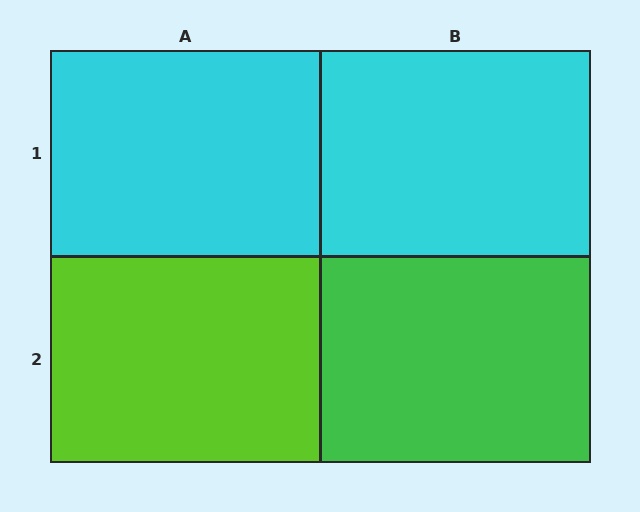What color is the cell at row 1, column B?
Cyan.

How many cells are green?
1 cell is green.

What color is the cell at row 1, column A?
Cyan.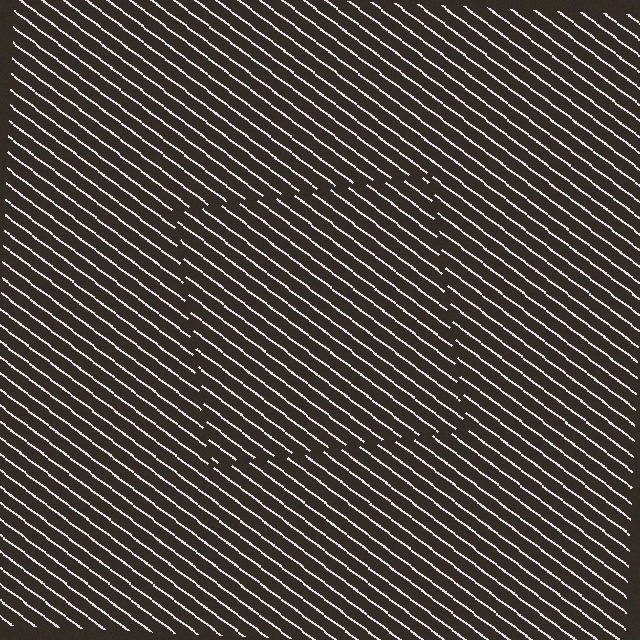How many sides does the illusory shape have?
4 sides — the line-ends trace a square.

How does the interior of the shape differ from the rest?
The interior of the shape contains the same grating, shifted by half a period — the contour is defined by the phase discontinuity where line-ends from the inner and outer gratings abut.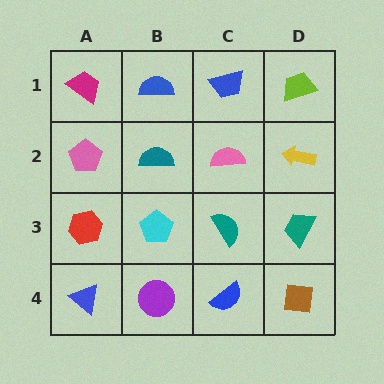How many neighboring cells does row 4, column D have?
2.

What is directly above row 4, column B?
A cyan pentagon.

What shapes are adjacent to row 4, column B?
A cyan pentagon (row 3, column B), a blue triangle (row 4, column A), a blue semicircle (row 4, column C).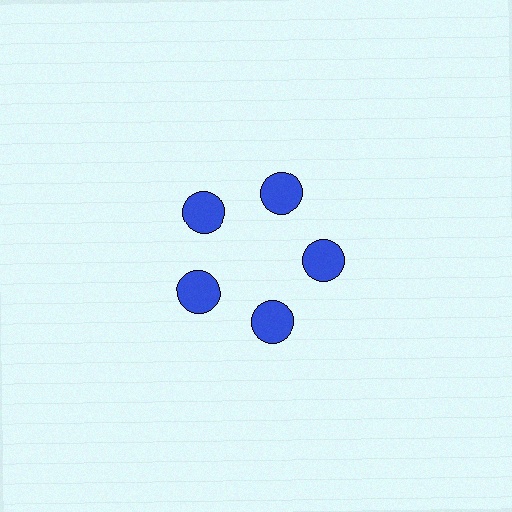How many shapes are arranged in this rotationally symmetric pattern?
There are 5 shapes, arranged in 5 groups of 1.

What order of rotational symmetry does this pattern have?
This pattern has 5-fold rotational symmetry.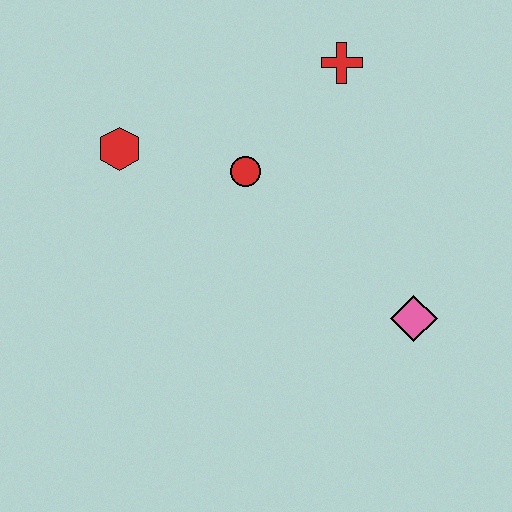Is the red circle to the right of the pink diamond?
No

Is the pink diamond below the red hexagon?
Yes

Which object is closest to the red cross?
The red circle is closest to the red cross.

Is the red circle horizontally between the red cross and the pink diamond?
No